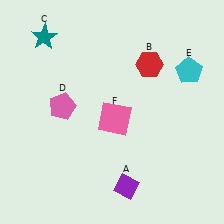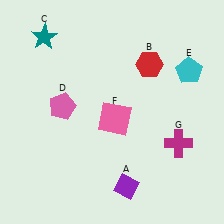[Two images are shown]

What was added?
A magenta cross (G) was added in Image 2.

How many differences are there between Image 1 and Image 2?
There is 1 difference between the two images.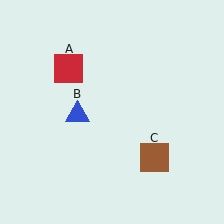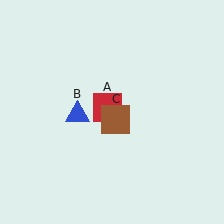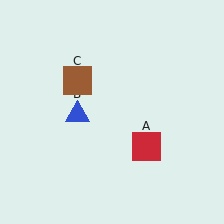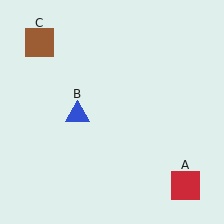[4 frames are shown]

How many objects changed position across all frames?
2 objects changed position: red square (object A), brown square (object C).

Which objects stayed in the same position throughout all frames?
Blue triangle (object B) remained stationary.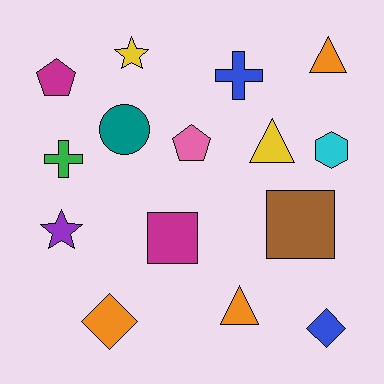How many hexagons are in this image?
There is 1 hexagon.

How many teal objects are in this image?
There is 1 teal object.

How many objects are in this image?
There are 15 objects.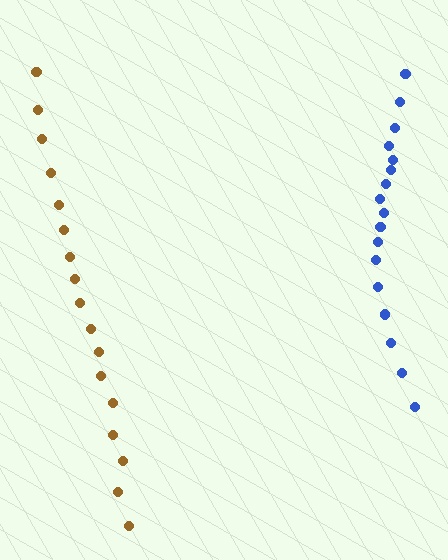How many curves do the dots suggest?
There are 2 distinct paths.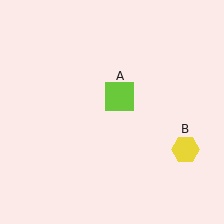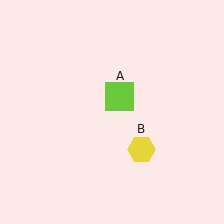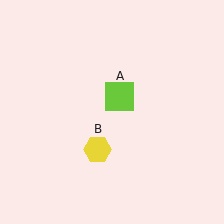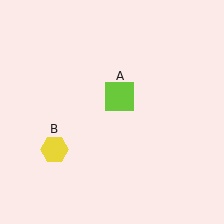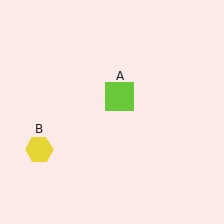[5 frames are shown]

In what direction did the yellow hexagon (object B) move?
The yellow hexagon (object B) moved left.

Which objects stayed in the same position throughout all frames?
Lime square (object A) remained stationary.